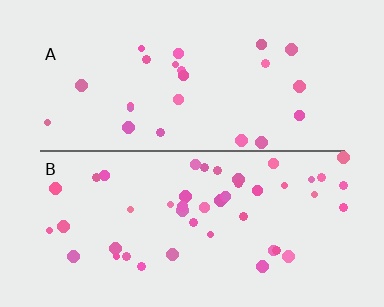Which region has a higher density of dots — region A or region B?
B (the bottom).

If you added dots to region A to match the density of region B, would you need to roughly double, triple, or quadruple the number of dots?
Approximately double.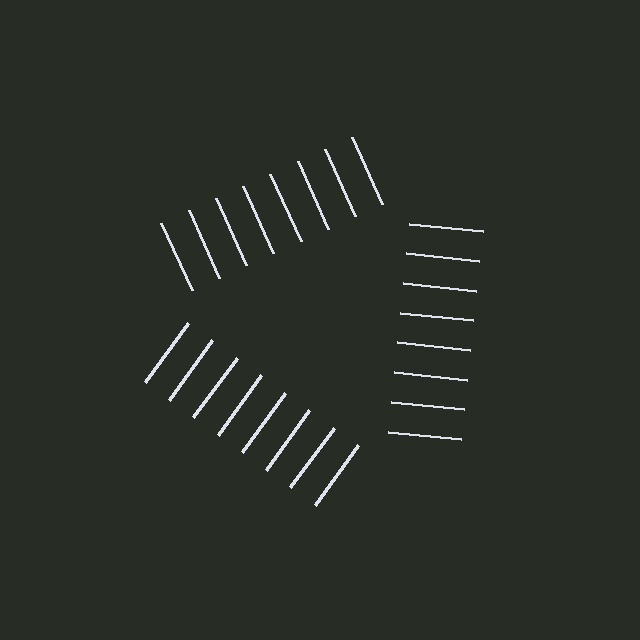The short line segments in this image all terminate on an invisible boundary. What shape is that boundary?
An illusory triangle — the line segments terminate on its edges but no continuous stroke is drawn.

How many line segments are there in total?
24 — 8 along each of the 3 edges.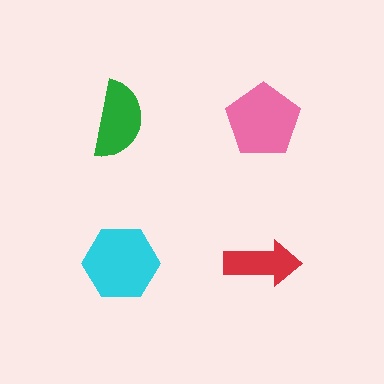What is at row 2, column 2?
A red arrow.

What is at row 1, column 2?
A pink pentagon.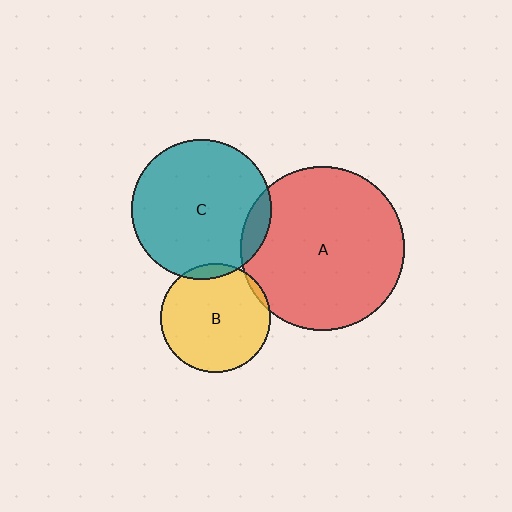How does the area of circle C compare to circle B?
Approximately 1.6 times.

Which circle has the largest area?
Circle A (red).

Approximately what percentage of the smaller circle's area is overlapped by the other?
Approximately 5%.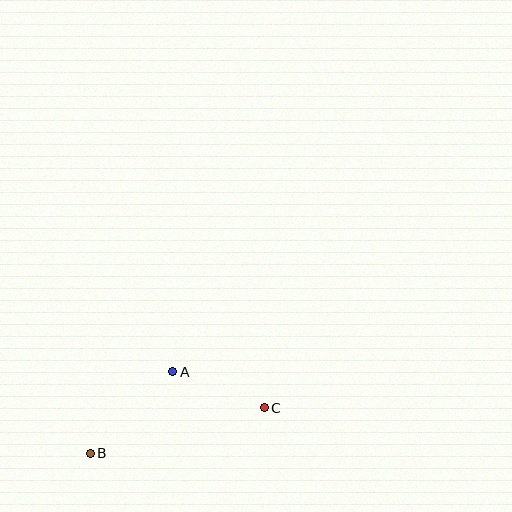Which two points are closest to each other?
Points A and C are closest to each other.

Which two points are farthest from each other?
Points B and C are farthest from each other.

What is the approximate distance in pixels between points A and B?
The distance between A and B is approximately 116 pixels.